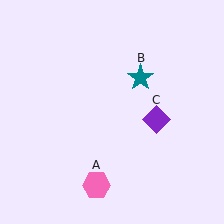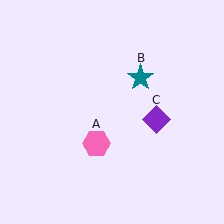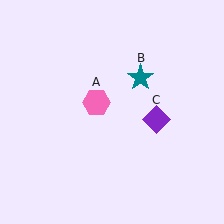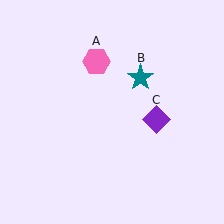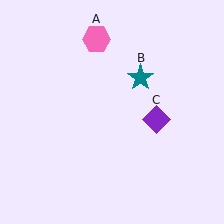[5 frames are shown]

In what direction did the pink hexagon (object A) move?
The pink hexagon (object A) moved up.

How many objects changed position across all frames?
1 object changed position: pink hexagon (object A).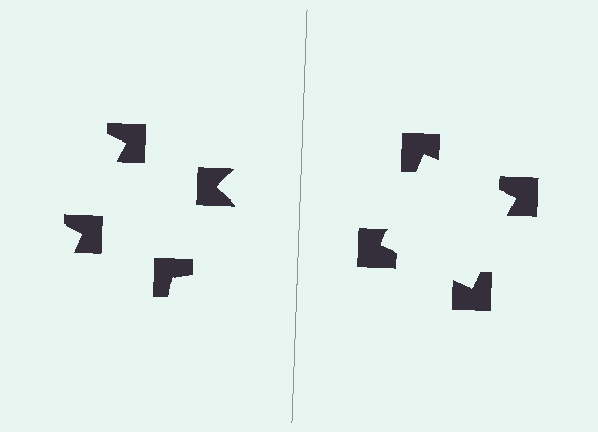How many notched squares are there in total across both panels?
8 — 4 on each side.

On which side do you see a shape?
An illusory square appears on the right side. On the left side the wedge cuts are rotated, so no coherent shape forms.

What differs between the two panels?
The notched squares are positioned identically on both sides; only the wedge orientations differ. On the right they align to a square; on the left they are misaligned.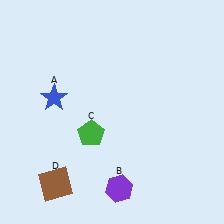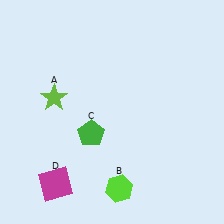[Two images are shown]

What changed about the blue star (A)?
In Image 1, A is blue. In Image 2, it changed to lime.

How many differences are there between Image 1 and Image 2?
There are 3 differences between the two images.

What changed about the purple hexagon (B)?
In Image 1, B is purple. In Image 2, it changed to lime.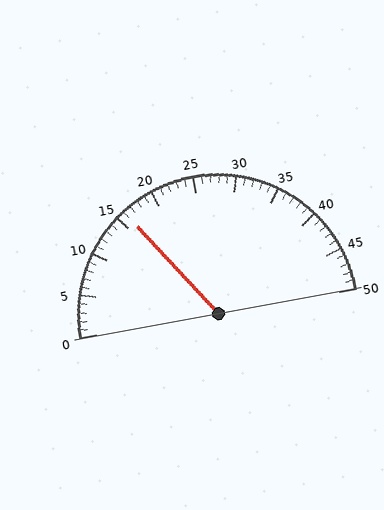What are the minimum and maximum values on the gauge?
The gauge ranges from 0 to 50.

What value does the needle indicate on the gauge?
The needle indicates approximately 16.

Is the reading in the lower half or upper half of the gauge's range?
The reading is in the lower half of the range (0 to 50).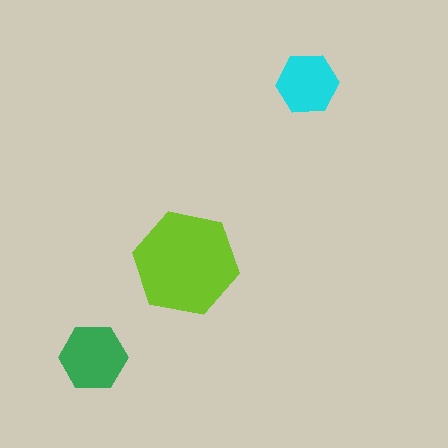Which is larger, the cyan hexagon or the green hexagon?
The green one.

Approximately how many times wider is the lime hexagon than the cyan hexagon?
About 1.5 times wider.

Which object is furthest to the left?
The green hexagon is leftmost.